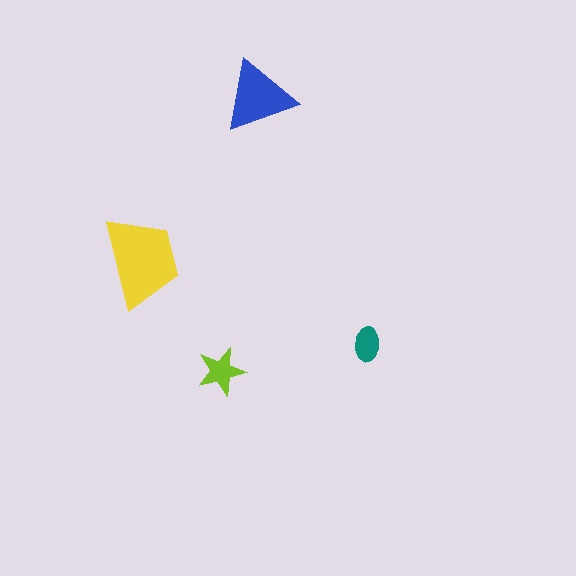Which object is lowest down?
The lime star is bottommost.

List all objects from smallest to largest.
The teal ellipse, the lime star, the blue triangle, the yellow trapezoid.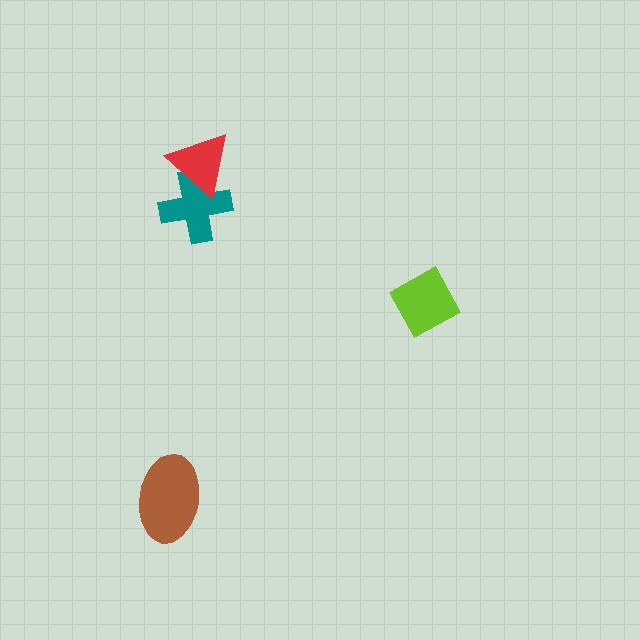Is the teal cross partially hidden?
Yes, it is partially covered by another shape.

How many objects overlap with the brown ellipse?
0 objects overlap with the brown ellipse.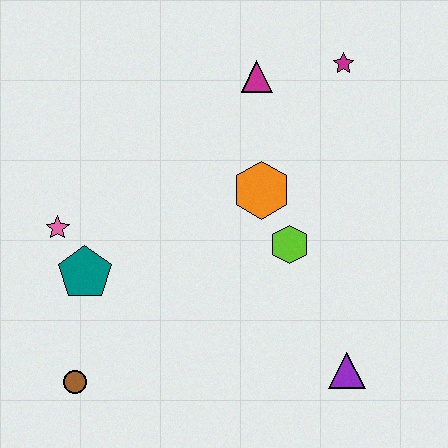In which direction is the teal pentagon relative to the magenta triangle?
The teal pentagon is below the magenta triangle.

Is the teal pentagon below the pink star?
Yes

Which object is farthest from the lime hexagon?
The brown circle is farthest from the lime hexagon.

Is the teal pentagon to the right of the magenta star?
No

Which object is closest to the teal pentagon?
The pink star is closest to the teal pentagon.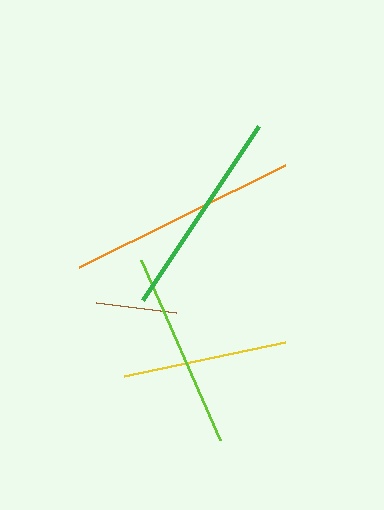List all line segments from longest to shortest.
From longest to shortest: orange, green, lime, yellow, brown.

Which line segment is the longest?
The orange line is the longest at approximately 230 pixels.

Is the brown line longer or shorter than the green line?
The green line is longer than the brown line.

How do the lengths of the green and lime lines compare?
The green and lime lines are approximately the same length.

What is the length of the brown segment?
The brown segment is approximately 81 pixels long.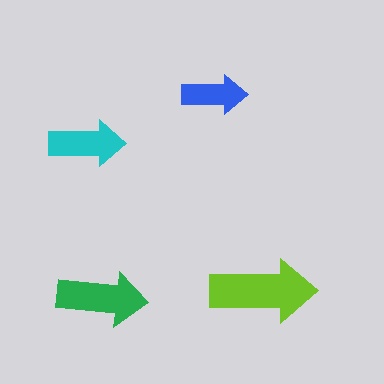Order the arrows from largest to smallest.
the lime one, the green one, the cyan one, the blue one.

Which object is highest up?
The blue arrow is topmost.